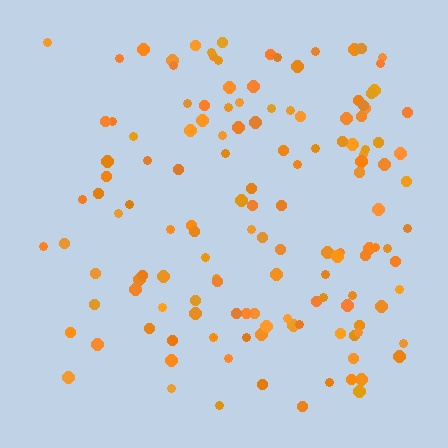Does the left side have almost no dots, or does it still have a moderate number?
Still a moderate number, just noticeably fewer than the right.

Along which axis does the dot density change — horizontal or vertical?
Horizontal.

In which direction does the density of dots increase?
From left to right, with the right side densest.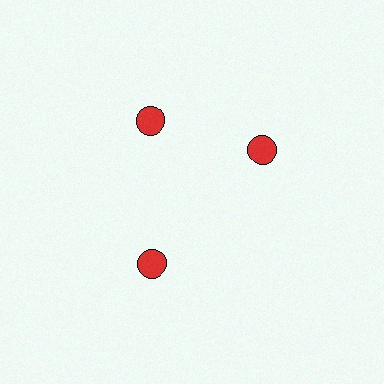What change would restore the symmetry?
The symmetry would be restored by rotating it back into even spacing with its neighbors so that all 3 circles sit at equal angles and equal distance from the center.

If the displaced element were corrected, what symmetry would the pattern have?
It would have 3-fold rotational symmetry — the pattern would map onto itself every 120 degrees.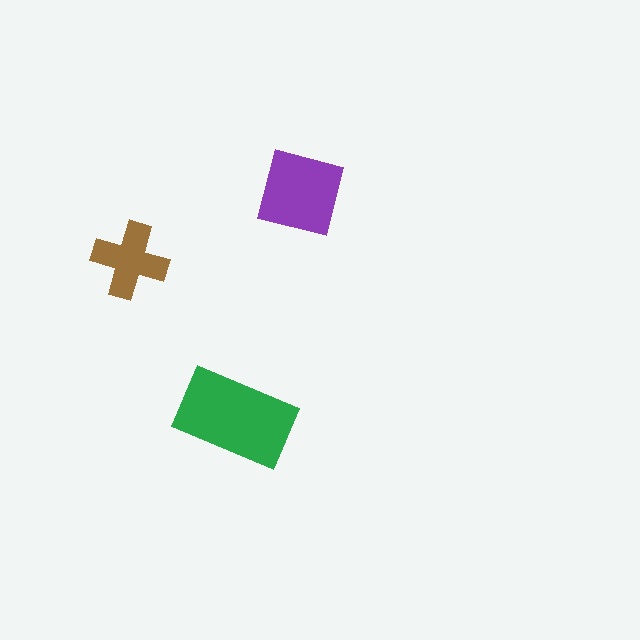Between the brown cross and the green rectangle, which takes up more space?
The green rectangle.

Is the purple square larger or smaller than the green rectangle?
Smaller.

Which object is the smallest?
The brown cross.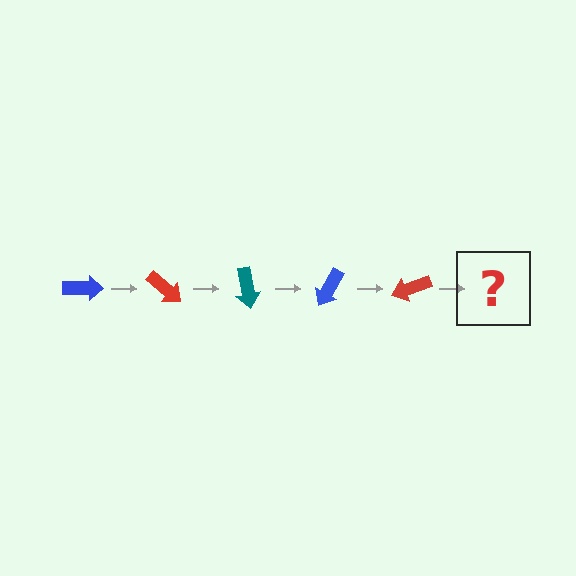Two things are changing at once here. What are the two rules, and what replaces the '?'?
The two rules are that it rotates 40 degrees each step and the color cycles through blue, red, and teal. The '?' should be a teal arrow, rotated 200 degrees from the start.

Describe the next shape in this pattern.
It should be a teal arrow, rotated 200 degrees from the start.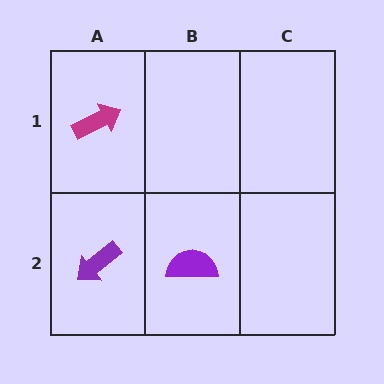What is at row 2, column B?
A purple semicircle.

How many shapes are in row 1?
1 shape.